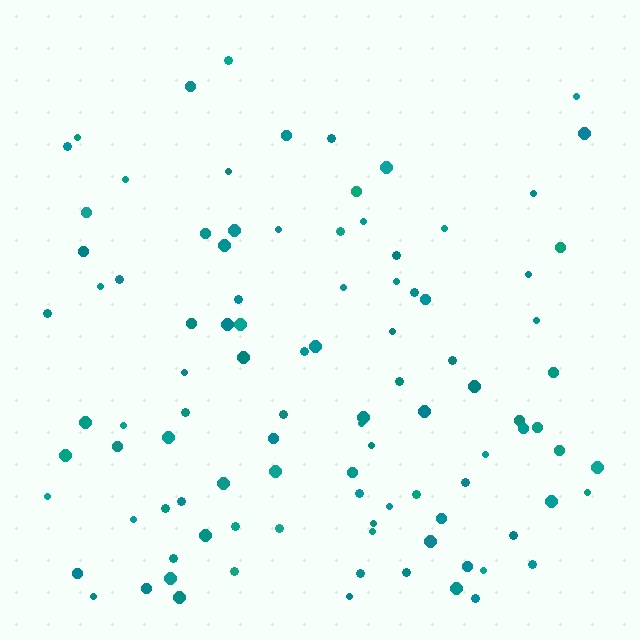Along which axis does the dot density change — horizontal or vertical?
Vertical.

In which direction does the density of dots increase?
From top to bottom, with the bottom side densest.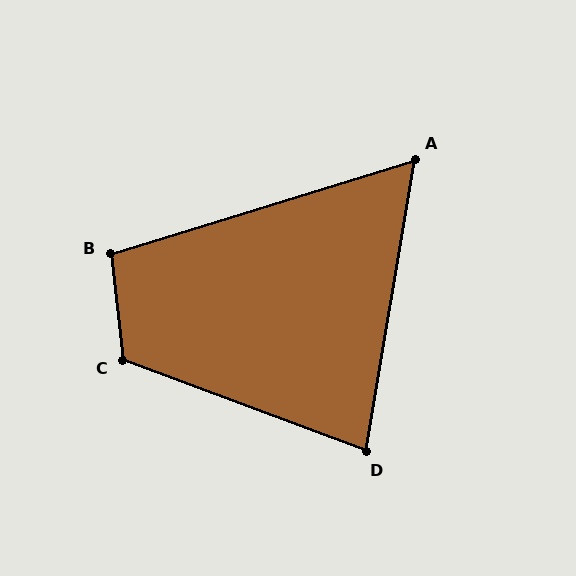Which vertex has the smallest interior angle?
A, at approximately 63 degrees.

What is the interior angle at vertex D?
Approximately 79 degrees (acute).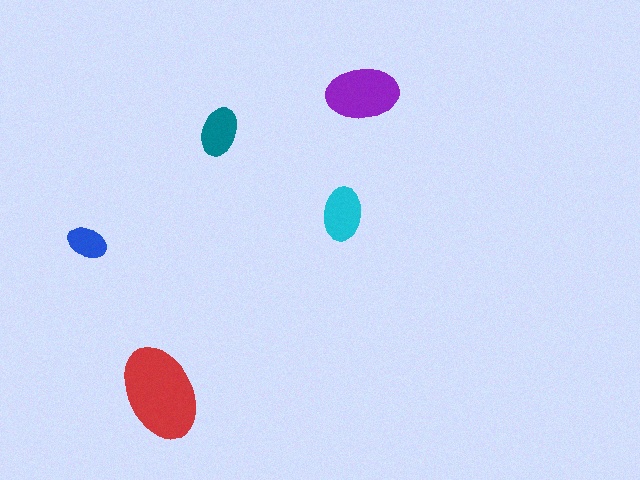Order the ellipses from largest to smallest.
the red one, the purple one, the cyan one, the teal one, the blue one.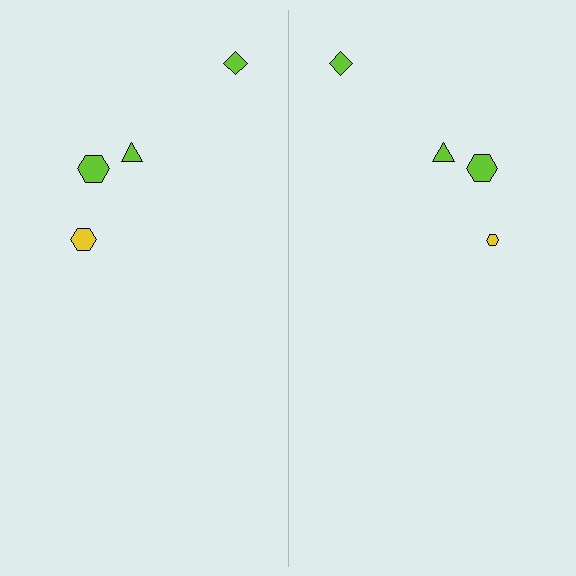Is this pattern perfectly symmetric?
No, the pattern is not perfectly symmetric. The yellow hexagon on the right side has a different size than its mirror counterpart.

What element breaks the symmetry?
The yellow hexagon on the right side has a different size than its mirror counterpart.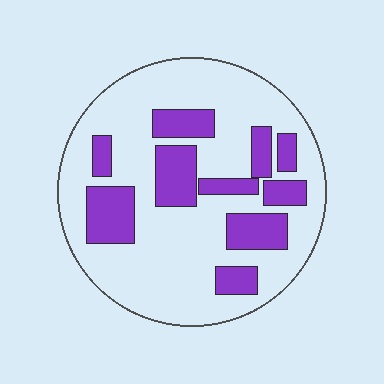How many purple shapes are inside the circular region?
10.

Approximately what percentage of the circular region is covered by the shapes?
Approximately 25%.